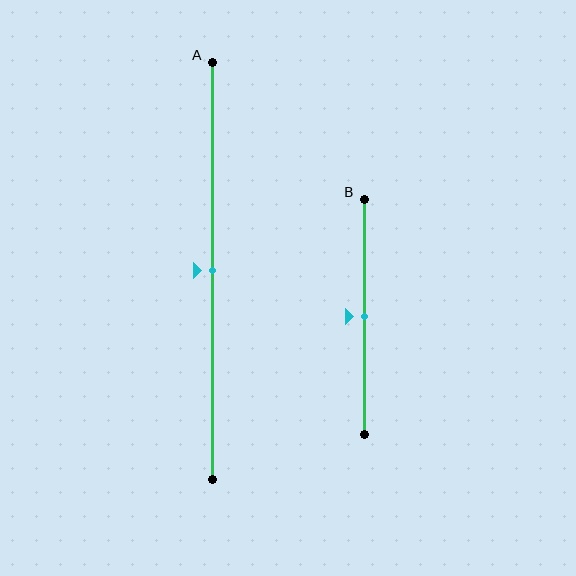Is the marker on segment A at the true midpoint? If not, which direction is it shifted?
Yes, the marker on segment A is at the true midpoint.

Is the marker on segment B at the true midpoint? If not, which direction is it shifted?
Yes, the marker on segment B is at the true midpoint.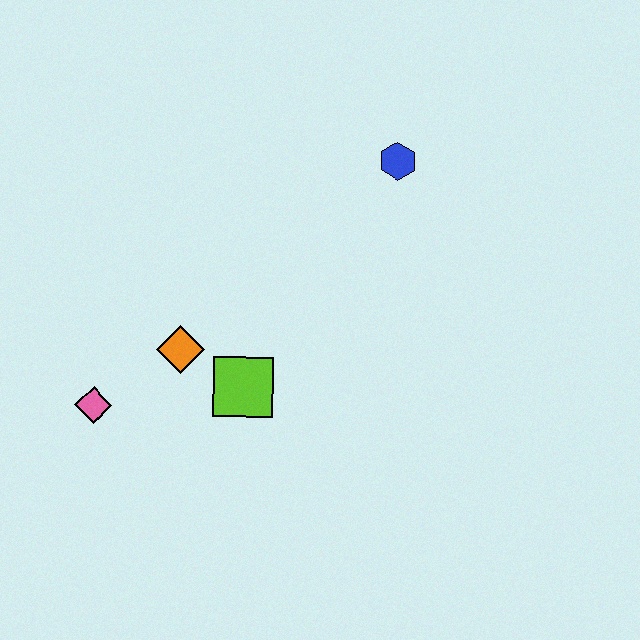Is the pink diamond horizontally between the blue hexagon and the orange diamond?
No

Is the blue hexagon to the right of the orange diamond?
Yes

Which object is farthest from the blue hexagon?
The pink diamond is farthest from the blue hexagon.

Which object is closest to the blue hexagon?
The lime square is closest to the blue hexagon.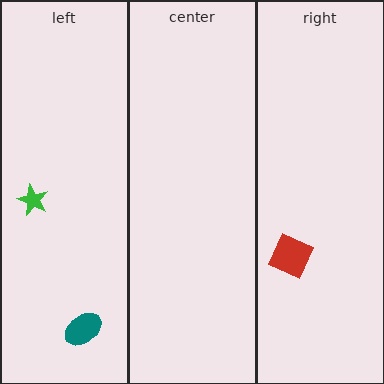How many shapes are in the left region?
2.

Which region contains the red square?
The right region.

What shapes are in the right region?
The red square.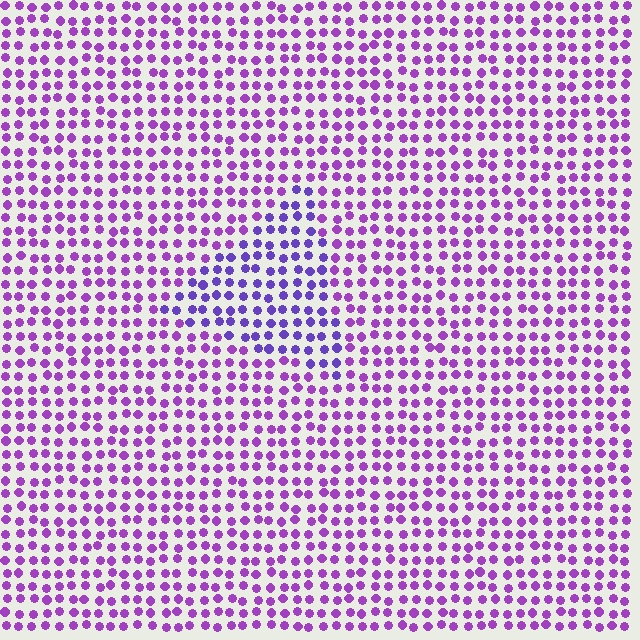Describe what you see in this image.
The image is filled with small purple elements in a uniform arrangement. A triangle-shaped region is visible where the elements are tinted to a slightly different hue, forming a subtle color boundary.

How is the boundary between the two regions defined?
The boundary is defined purely by a slight shift in hue (about 28 degrees). Spacing, size, and orientation are identical on both sides.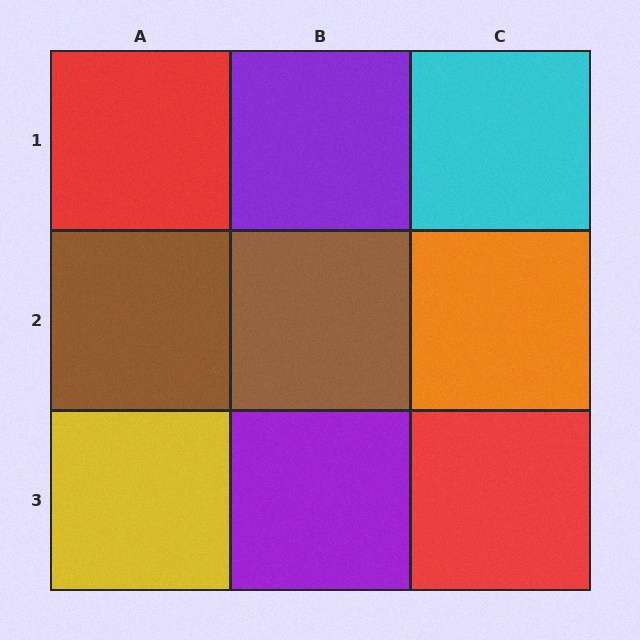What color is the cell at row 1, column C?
Cyan.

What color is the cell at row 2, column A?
Brown.